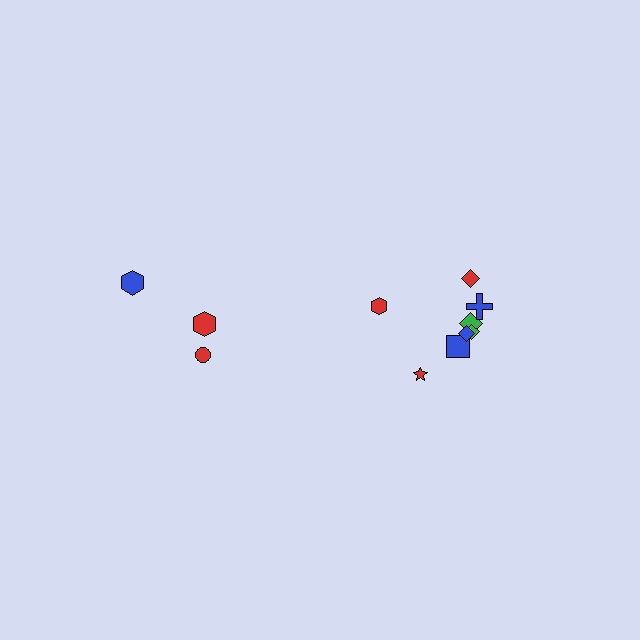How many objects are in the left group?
There are 4 objects.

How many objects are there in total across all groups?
There are 12 objects.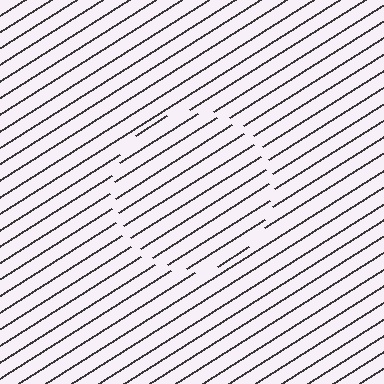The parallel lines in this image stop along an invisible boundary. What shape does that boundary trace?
An illusory circle. The interior of the shape contains the same grating, shifted by half a period — the contour is defined by the phase discontinuity where line-ends from the inner and outer gratings abut.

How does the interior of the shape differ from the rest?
The interior of the shape contains the same grating, shifted by half a period — the contour is defined by the phase discontinuity where line-ends from the inner and outer gratings abut.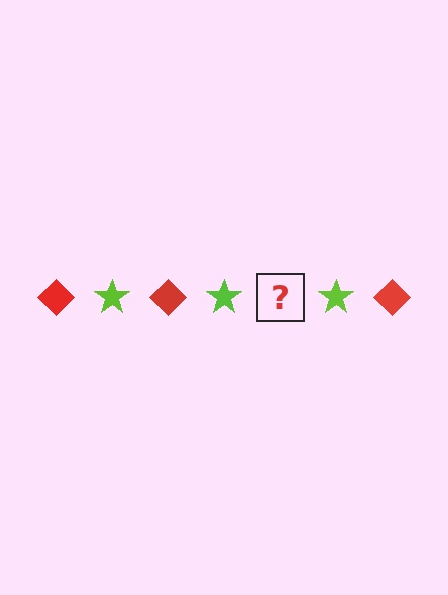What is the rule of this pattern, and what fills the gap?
The rule is that the pattern alternates between red diamond and lime star. The gap should be filled with a red diamond.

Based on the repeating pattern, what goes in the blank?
The blank should be a red diamond.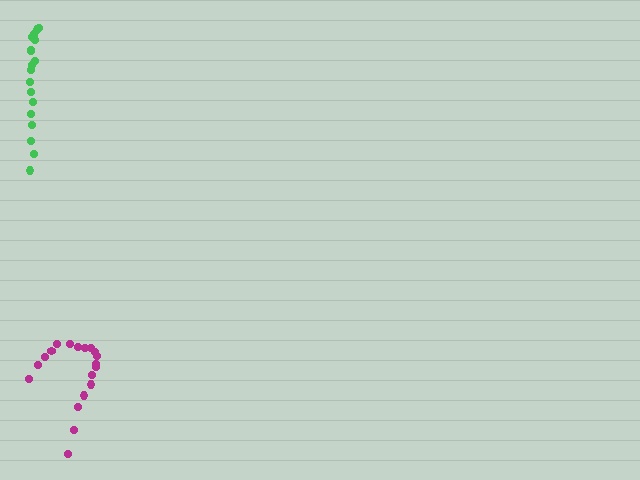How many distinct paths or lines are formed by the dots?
There are 2 distinct paths.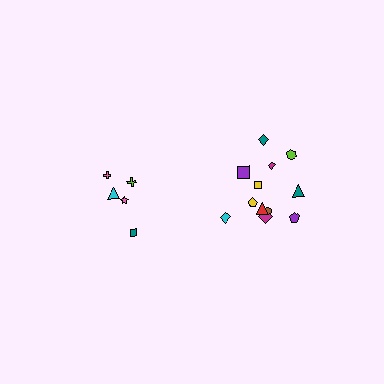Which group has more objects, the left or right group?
The right group.